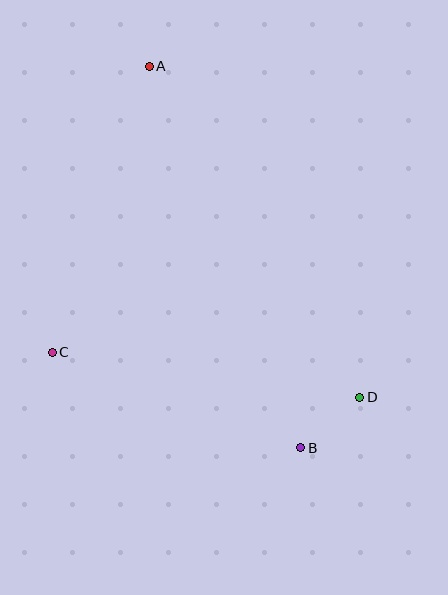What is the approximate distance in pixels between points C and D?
The distance between C and D is approximately 311 pixels.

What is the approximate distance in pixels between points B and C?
The distance between B and C is approximately 266 pixels.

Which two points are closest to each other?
Points B and D are closest to each other.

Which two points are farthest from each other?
Points A and B are farthest from each other.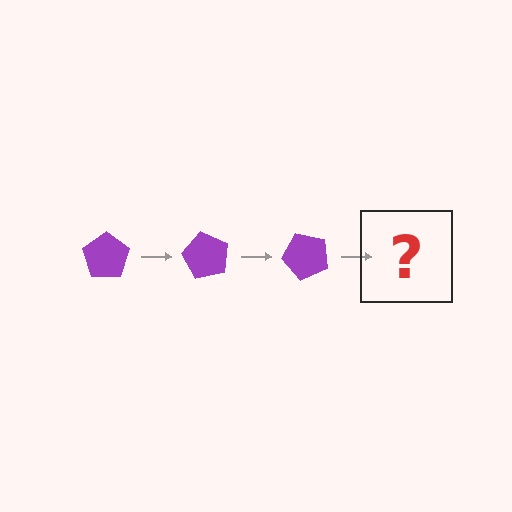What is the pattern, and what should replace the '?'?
The pattern is that the pentagon rotates 60 degrees each step. The '?' should be a purple pentagon rotated 180 degrees.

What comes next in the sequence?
The next element should be a purple pentagon rotated 180 degrees.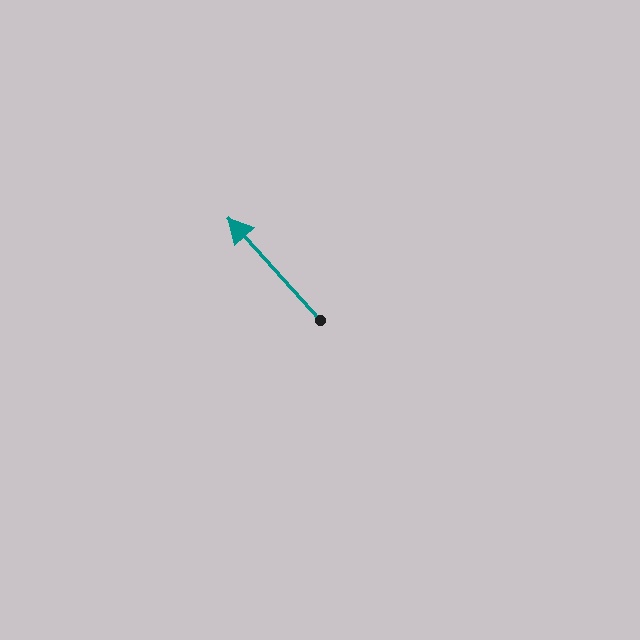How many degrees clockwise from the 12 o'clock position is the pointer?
Approximately 318 degrees.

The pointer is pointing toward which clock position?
Roughly 11 o'clock.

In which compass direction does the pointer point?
Northwest.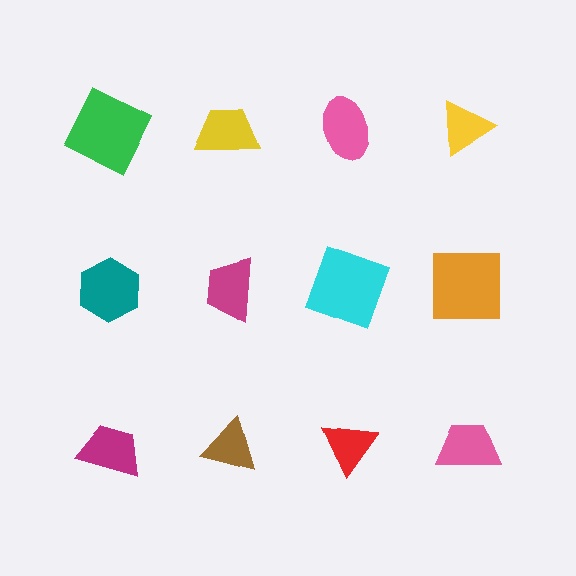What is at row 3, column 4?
A pink trapezoid.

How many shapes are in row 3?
4 shapes.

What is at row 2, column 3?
A cyan square.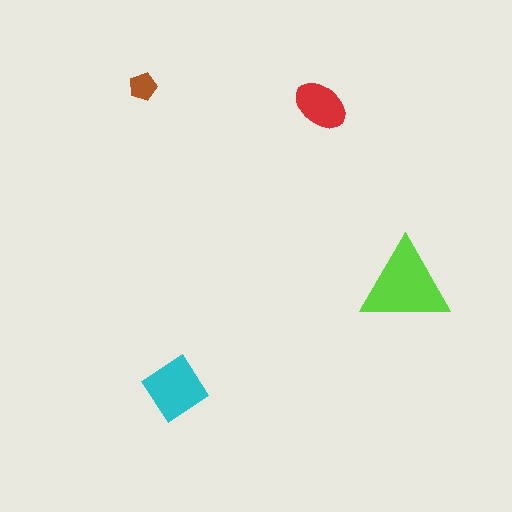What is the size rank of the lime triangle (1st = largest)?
1st.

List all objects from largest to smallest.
The lime triangle, the cyan diamond, the red ellipse, the brown pentagon.